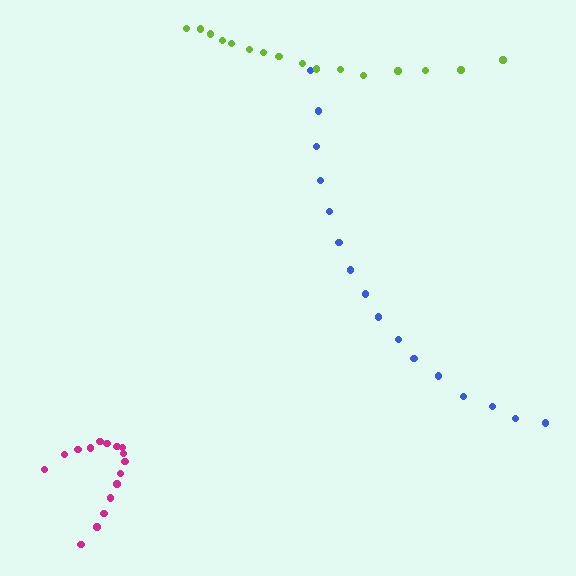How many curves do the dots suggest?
There are 3 distinct paths.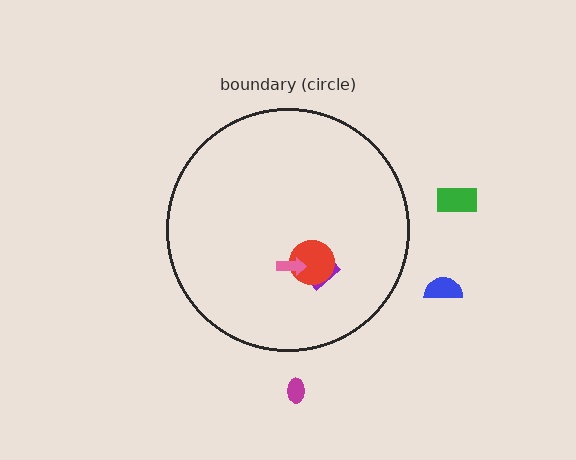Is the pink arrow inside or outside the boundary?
Inside.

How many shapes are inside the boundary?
3 inside, 3 outside.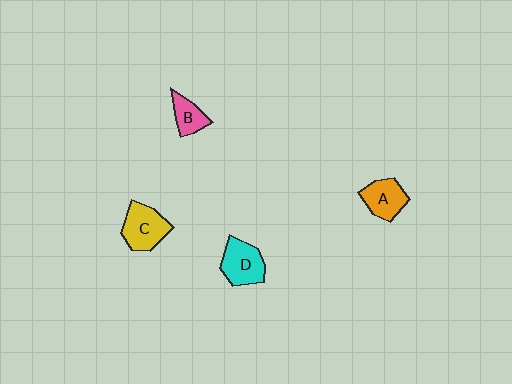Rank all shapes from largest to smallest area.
From largest to smallest: C (yellow), D (cyan), A (orange), B (pink).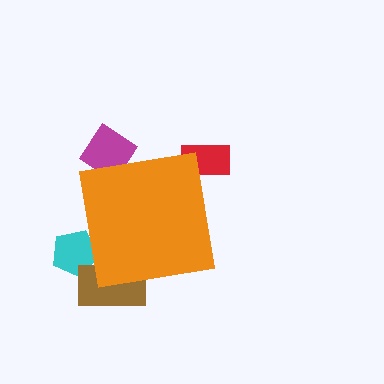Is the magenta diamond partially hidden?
Yes, the magenta diamond is partially hidden behind the orange square.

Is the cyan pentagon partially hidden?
Yes, the cyan pentagon is partially hidden behind the orange square.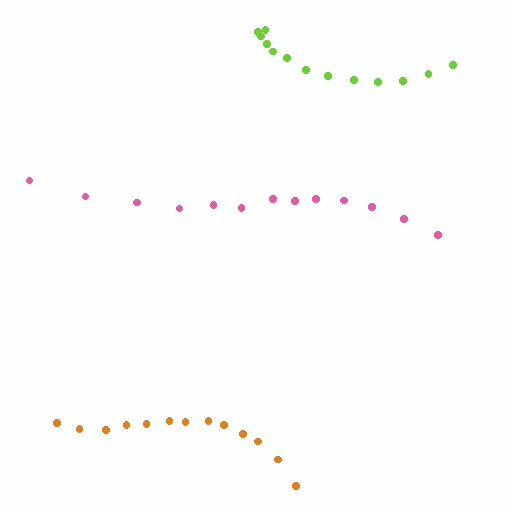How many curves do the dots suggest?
There are 3 distinct paths.